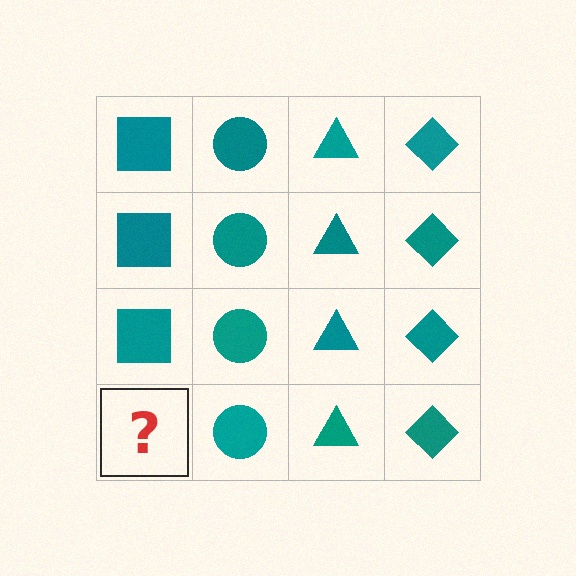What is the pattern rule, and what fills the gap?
The rule is that each column has a consistent shape. The gap should be filled with a teal square.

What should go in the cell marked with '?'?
The missing cell should contain a teal square.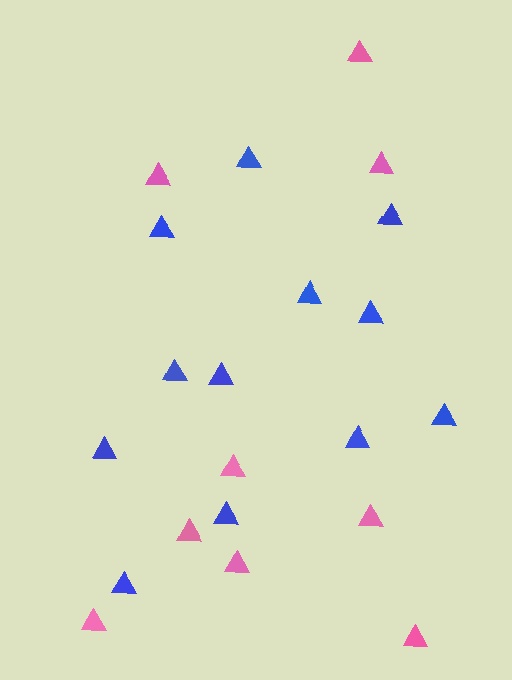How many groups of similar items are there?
There are 2 groups: one group of blue triangles (12) and one group of pink triangles (9).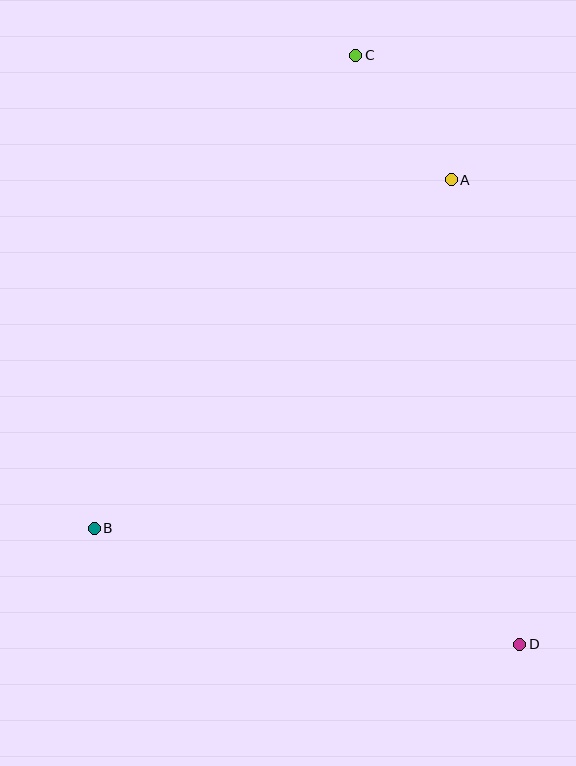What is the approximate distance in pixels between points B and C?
The distance between B and C is approximately 540 pixels.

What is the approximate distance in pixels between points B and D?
The distance between B and D is approximately 441 pixels.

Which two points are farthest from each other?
Points C and D are farthest from each other.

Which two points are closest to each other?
Points A and C are closest to each other.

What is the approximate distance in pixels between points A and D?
The distance between A and D is approximately 470 pixels.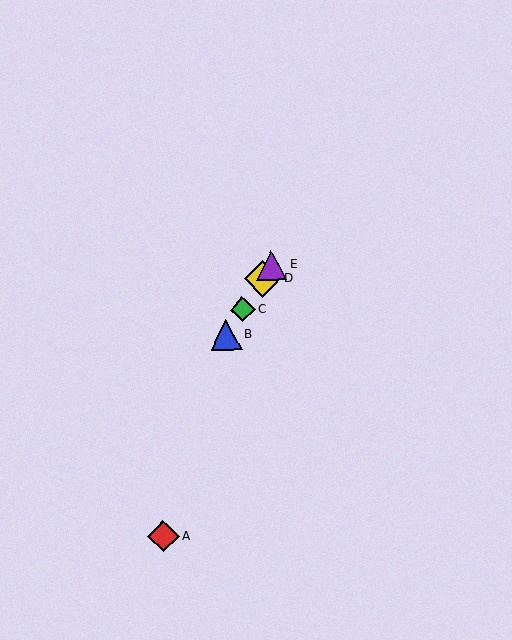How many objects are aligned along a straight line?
4 objects (B, C, D, E) are aligned along a straight line.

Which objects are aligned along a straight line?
Objects B, C, D, E are aligned along a straight line.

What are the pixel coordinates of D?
Object D is at (263, 279).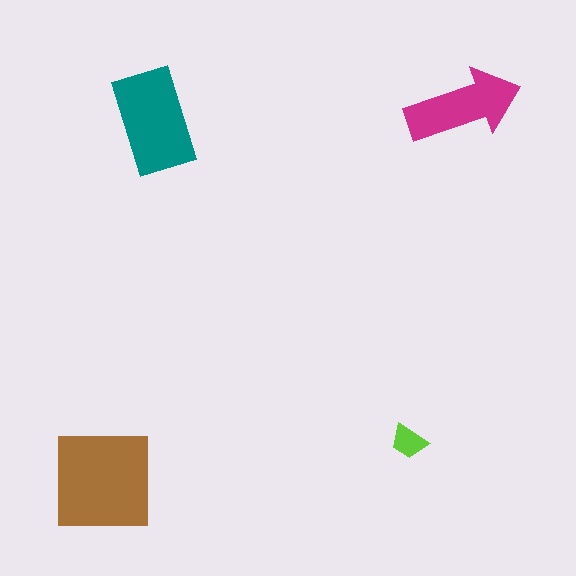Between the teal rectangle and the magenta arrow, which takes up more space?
The teal rectangle.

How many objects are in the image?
There are 4 objects in the image.